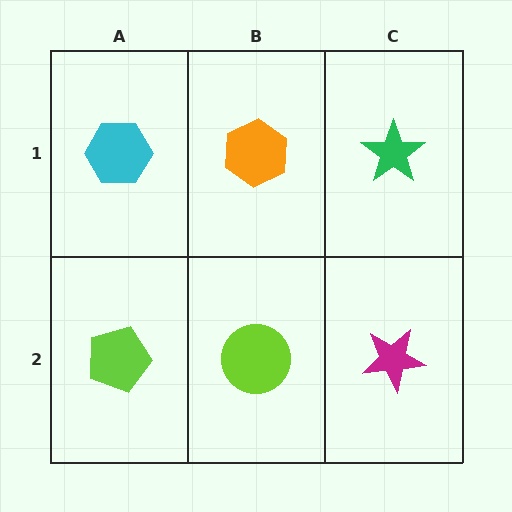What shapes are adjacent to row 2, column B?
An orange hexagon (row 1, column B), a lime pentagon (row 2, column A), a magenta star (row 2, column C).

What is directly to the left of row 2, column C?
A lime circle.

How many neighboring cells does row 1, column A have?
2.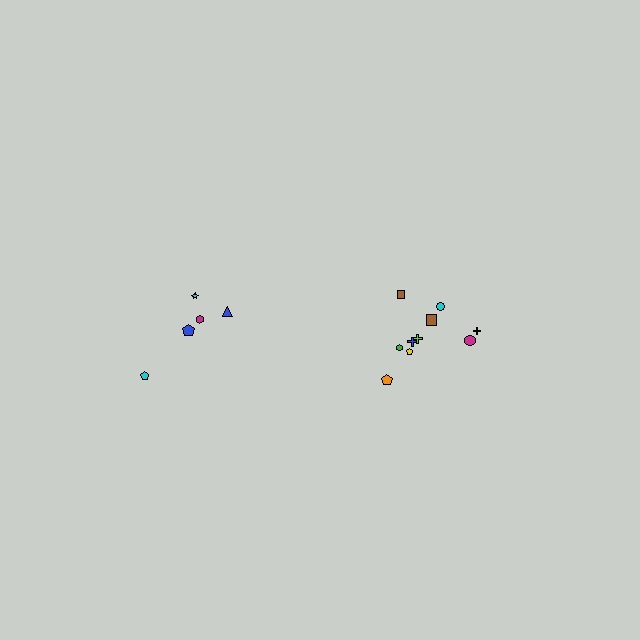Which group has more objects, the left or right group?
The right group.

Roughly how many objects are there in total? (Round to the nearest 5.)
Roughly 15 objects in total.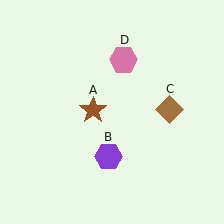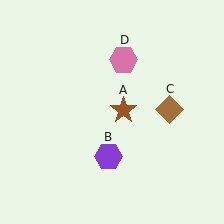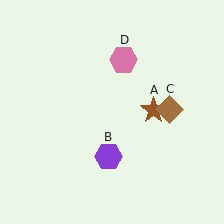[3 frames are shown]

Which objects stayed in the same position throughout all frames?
Purple hexagon (object B) and brown diamond (object C) and pink hexagon (object D) remained stationary.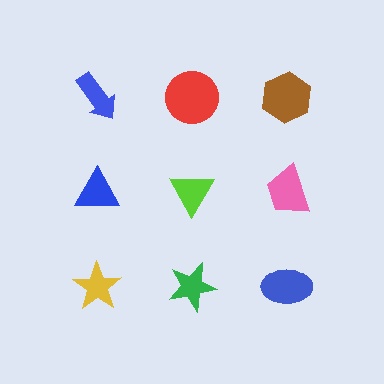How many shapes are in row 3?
3 shapes.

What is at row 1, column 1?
A blue arrow.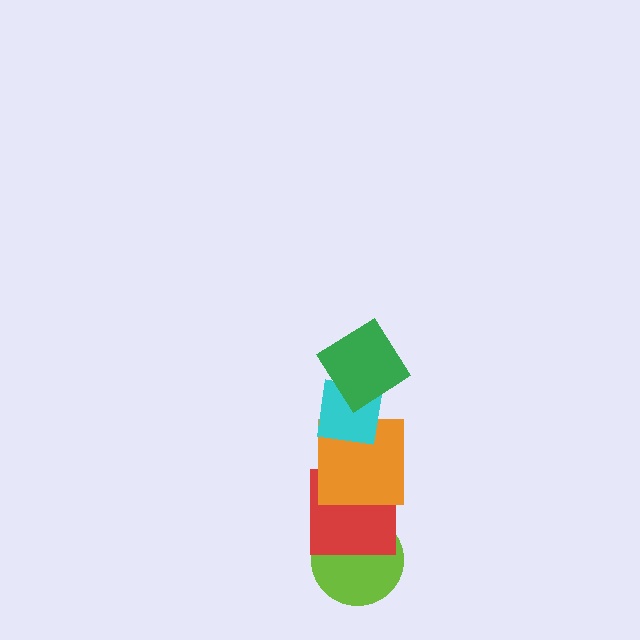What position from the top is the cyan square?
The cyan square is 2nd from the top.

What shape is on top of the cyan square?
The green diamond is on top of the cyan square.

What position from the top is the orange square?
The orange square is 3rd from the top.